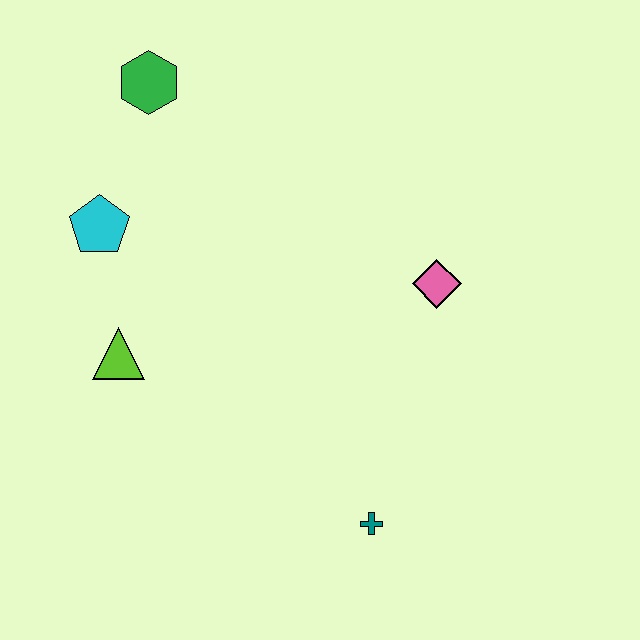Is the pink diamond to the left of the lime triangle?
No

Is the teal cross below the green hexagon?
Yes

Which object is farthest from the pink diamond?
The green hexagon is farthest from the pink diamond.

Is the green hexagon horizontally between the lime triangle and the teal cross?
Yes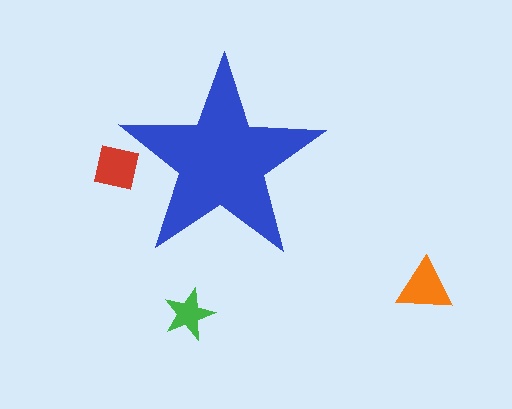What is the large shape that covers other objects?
A blue star.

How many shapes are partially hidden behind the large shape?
1 shape is partially hidden.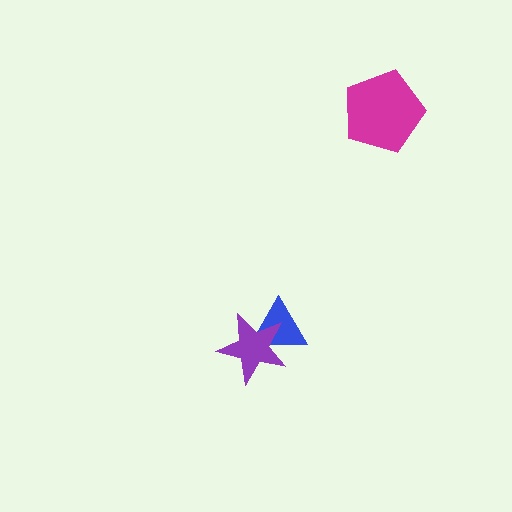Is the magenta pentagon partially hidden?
No, no other shape covers it.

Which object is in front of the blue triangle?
The purple star is in front of the blue triangle.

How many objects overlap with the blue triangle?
1 object overlaps with the blue triangle.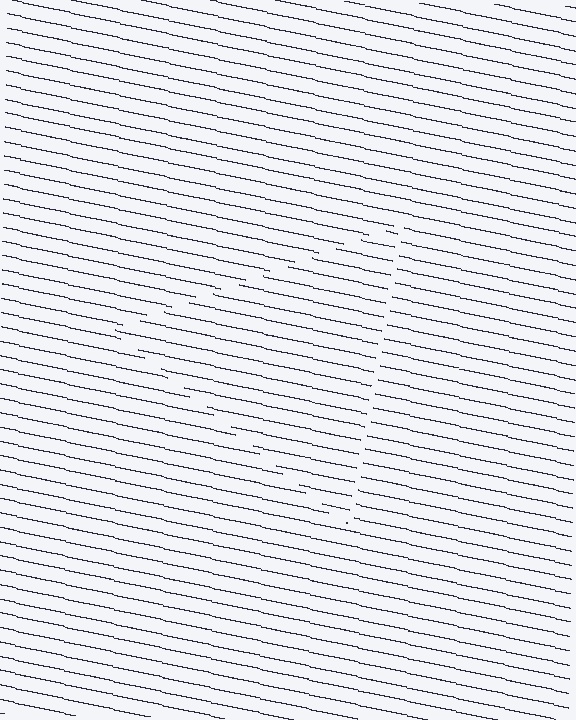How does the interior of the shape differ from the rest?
The interior of the shape contains the same grating, shifted by half a period — the contour is defined by the phase discontinuity where line-ends from the inner and outer gratings abut.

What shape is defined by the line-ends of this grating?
An illusory triangle. The interior of the shape contains the same grating, shifted by half a period — the contour is defined by the phase discontinuity where line-ends from the inner and outer gratings abut.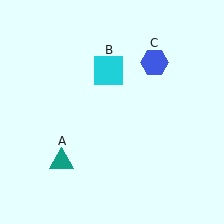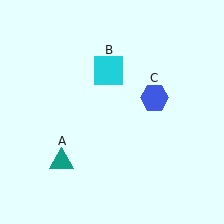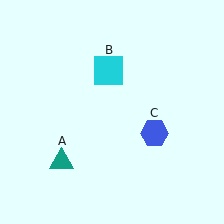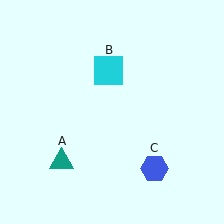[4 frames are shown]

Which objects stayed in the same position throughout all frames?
Teal triangle (object A) and cyan square (object B) remained stationary.